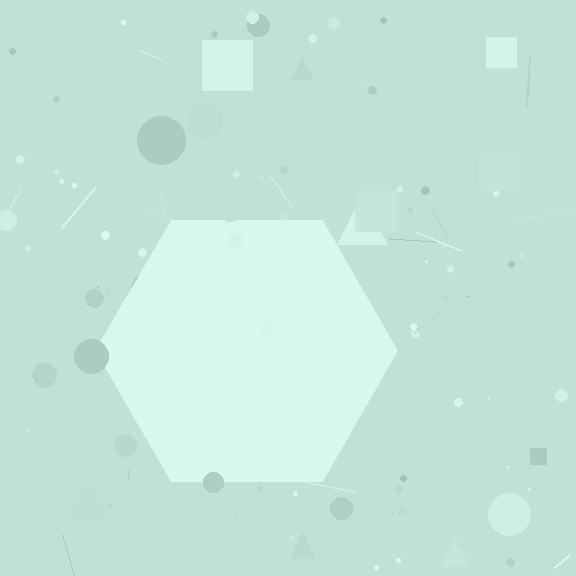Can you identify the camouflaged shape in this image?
The camouflaged shape is a hexagon.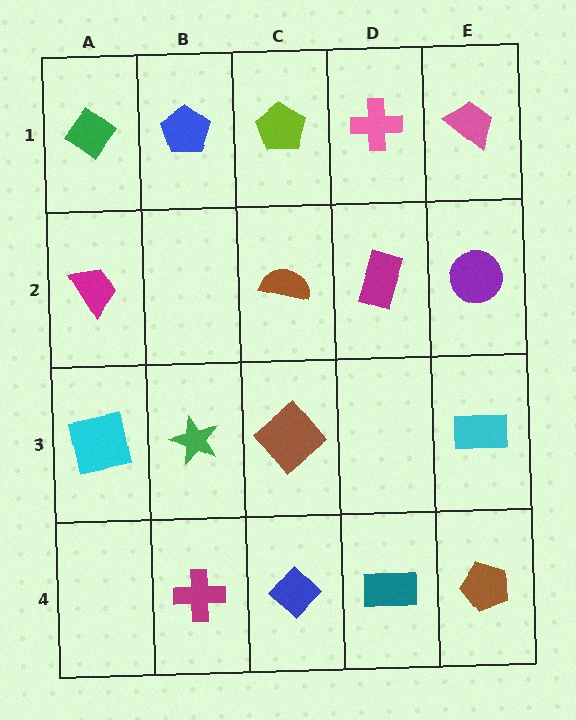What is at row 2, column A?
A magenta trapezoid.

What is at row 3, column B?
A green star.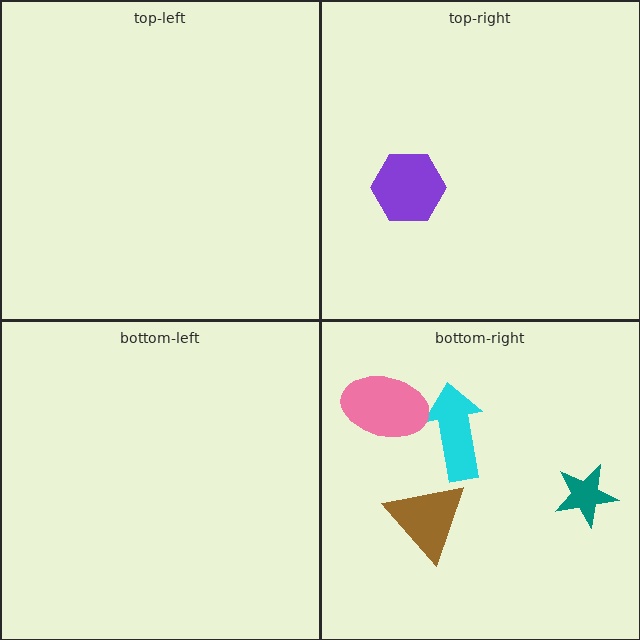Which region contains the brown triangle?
The bottom-right region.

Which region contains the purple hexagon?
The top-right region.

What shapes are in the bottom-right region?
The brown triangle, the cyan arrow, the pink ellipse, the teal star.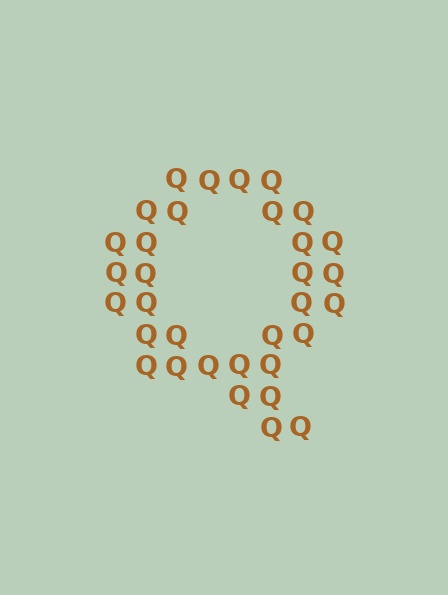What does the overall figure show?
The overall figure shows the letter Q.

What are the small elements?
The small elements are letter Q's.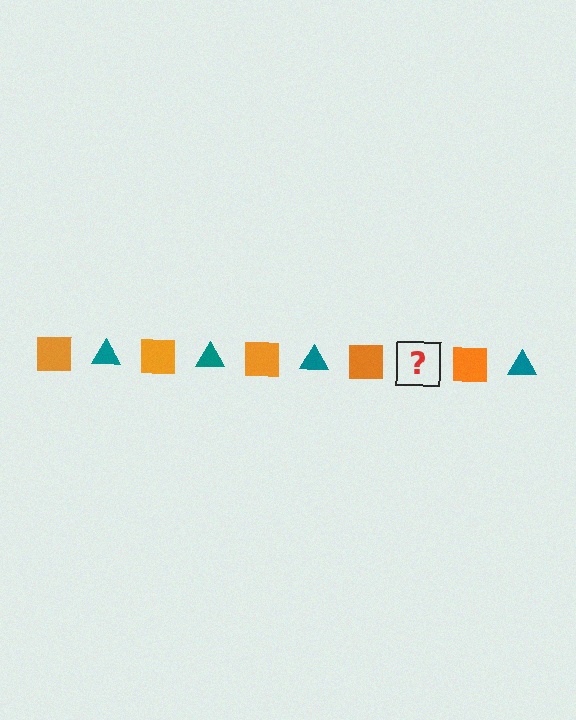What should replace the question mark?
The question mark should be replaced with a teal triangle.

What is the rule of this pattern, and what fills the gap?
The rule is that the pattern alternates between orange square and teal triangle. The gap should be filled with a teal triangle.